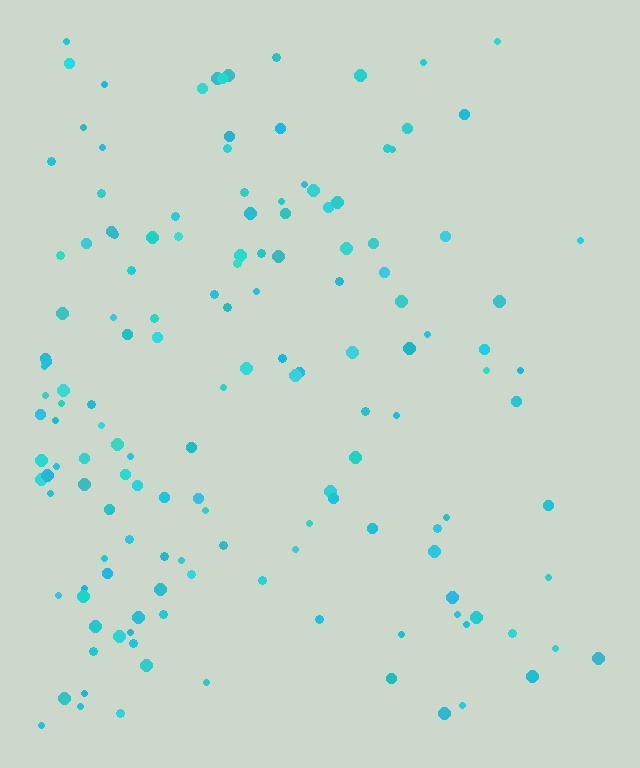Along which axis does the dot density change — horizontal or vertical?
Horizontal.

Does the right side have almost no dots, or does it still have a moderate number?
Still a moderate number, just noticeably fewer than the left.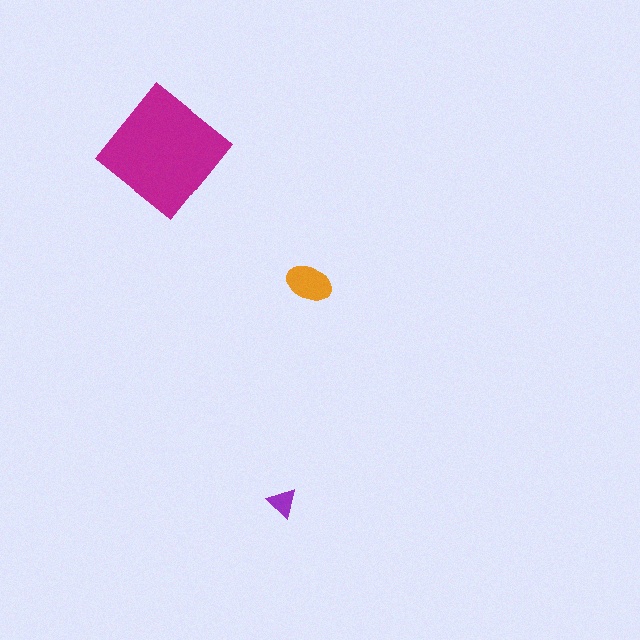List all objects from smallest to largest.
The purple triangle, the orange ellipse, the magenta diamond.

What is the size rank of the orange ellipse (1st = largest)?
2nd.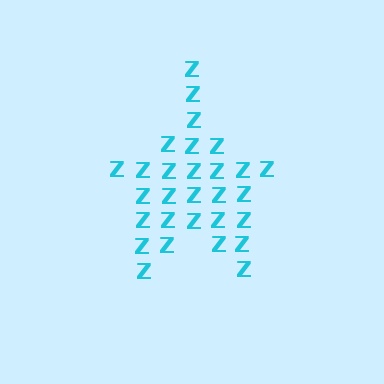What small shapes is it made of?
It is made of small letter Z's.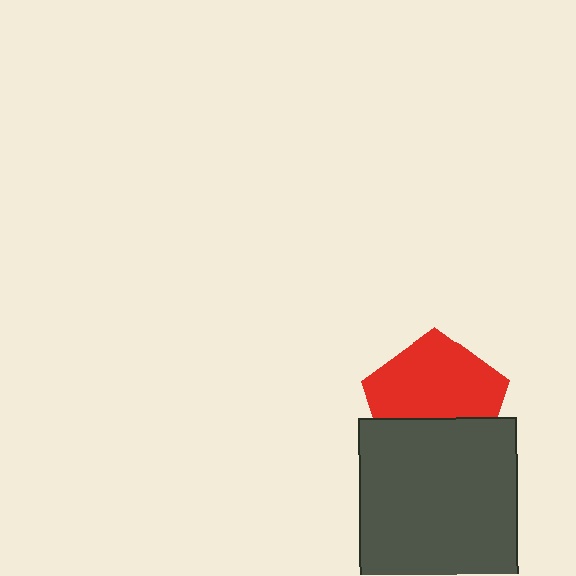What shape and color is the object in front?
The object in front is a dark gray rectangle.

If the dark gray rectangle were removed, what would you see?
You would see the complete red pentagon.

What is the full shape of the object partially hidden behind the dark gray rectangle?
The partially hidden object is a red pentagon.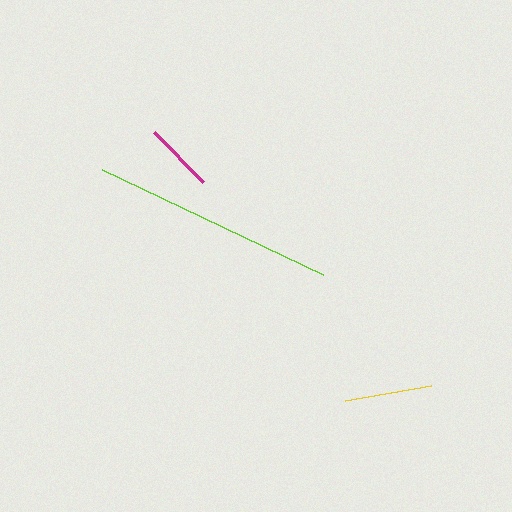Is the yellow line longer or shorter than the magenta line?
The yellow line is longer than the magenta line.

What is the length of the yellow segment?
The yellow segment is approximately 87 pixels long.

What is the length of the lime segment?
The lime segment is approximately 245 pixels long.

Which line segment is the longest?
The lime line is the longest at approximately 245 pixels.